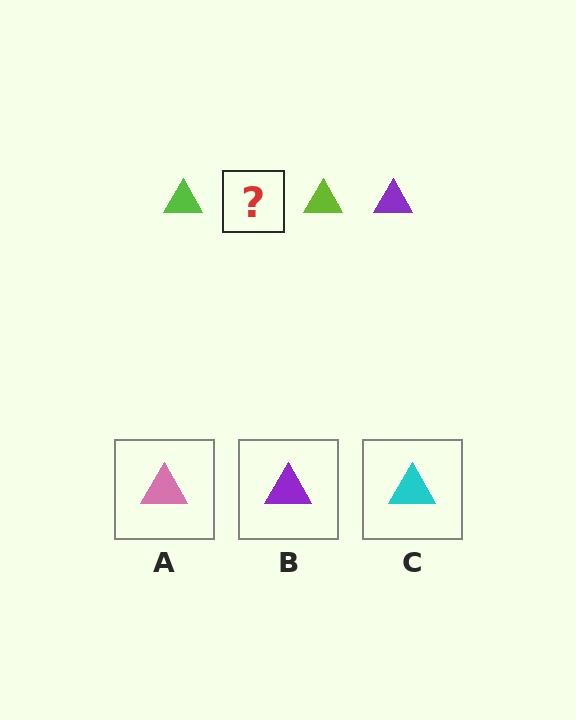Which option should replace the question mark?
Option B.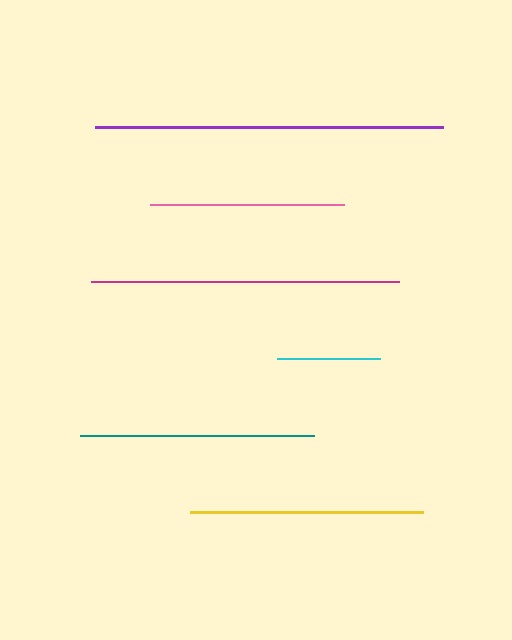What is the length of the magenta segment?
The magenta segment is approximately 308 pixels long.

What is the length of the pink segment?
The pink segment is approximately 194 pixels long.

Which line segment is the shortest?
The cyan line is the shortest at approximately 103 pixels.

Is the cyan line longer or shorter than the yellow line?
The yellow line is longer than the cyan line.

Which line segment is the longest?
The purple line is the longest at approximately 348 pixels.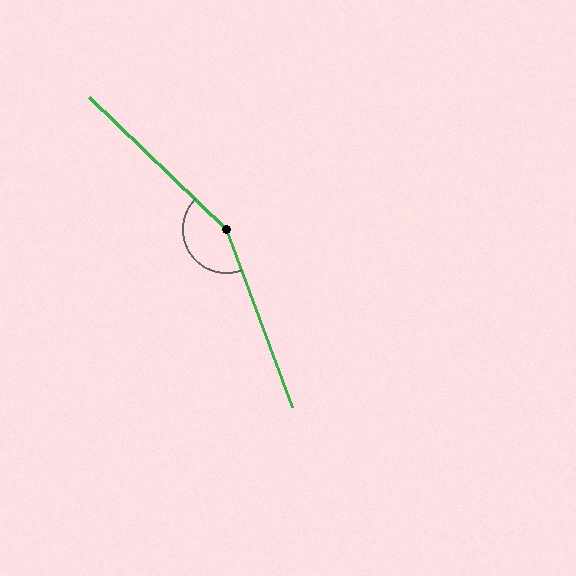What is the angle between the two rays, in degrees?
Approximately 154 degrees.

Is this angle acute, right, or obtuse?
It is obtuse.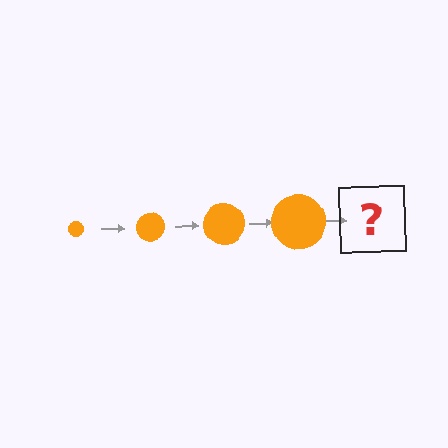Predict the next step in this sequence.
The next step is an orange circle, larger than the previous one.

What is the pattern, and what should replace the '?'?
The pattern is that the circle gets progressively larger each step. The '?' should be an orange circle, larger than the previous one.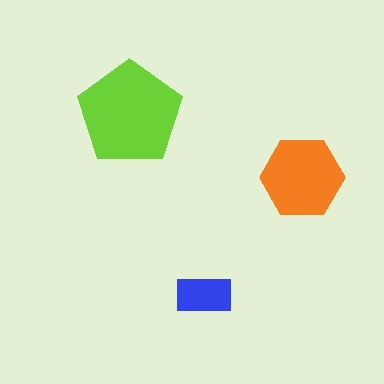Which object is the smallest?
The blue rectangle.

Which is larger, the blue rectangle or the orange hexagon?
The orange hexagon.